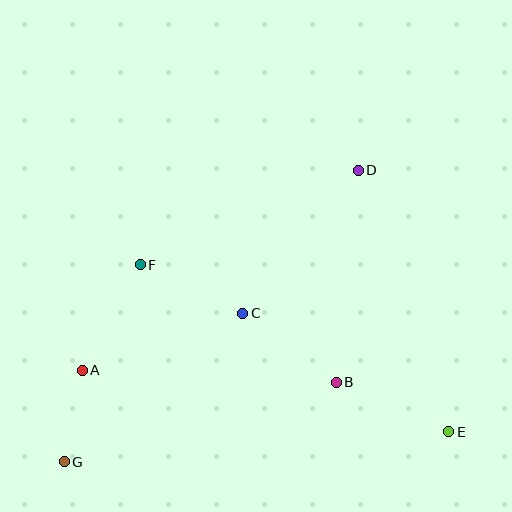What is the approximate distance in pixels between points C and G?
The distance between C and G is approximately 232 pixels.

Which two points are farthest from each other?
Points D and G are farthest from each other.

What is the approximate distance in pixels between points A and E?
The distance between A and E is approximately 372 pixels.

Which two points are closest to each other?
Points A and G are closest to each other.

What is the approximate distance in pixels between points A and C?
The distance between A and C is approximately 171 pixels.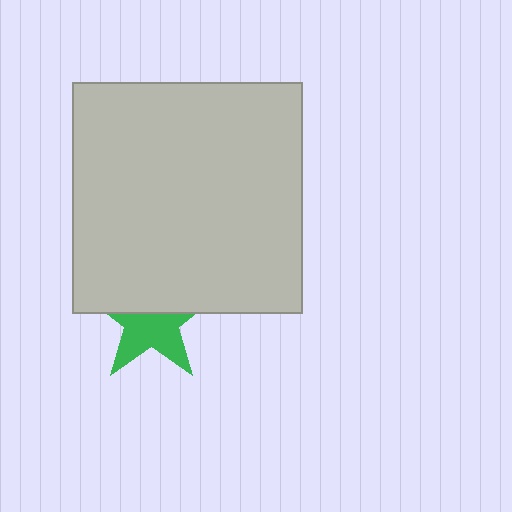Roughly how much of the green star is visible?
About half of it is visible (roughly 53%).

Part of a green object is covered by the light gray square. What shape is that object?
It is a star.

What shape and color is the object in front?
The object in front is a light gray square.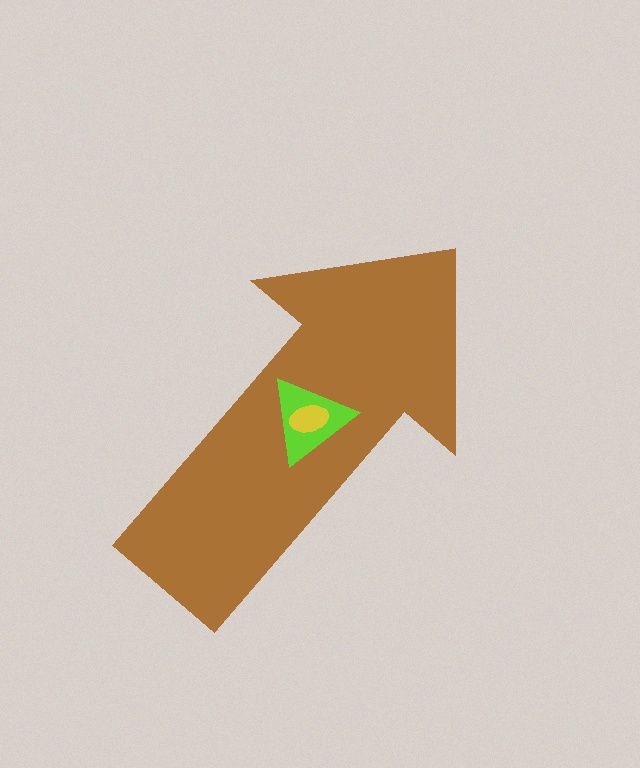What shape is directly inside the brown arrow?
The lime triangle.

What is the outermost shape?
The brown arrow.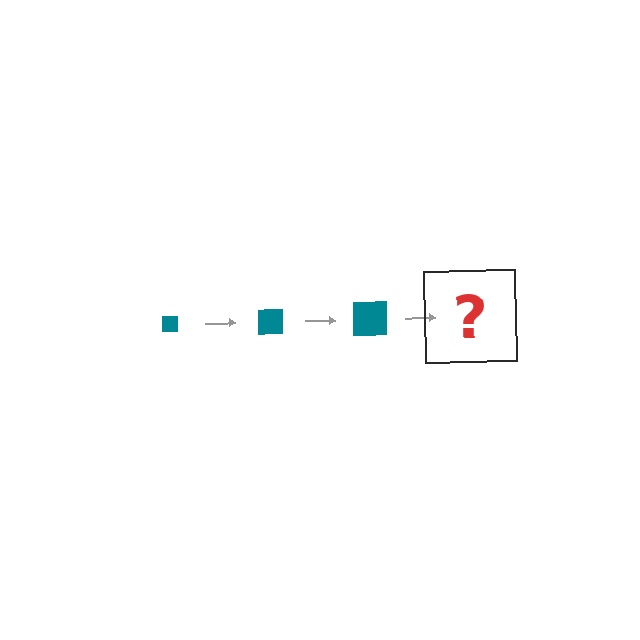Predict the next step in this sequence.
The next step is a teal square, larger than the previous one.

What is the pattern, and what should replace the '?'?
The pattern is that the square gets progressively larger each step. The '?' should be a teal square, larger than the previous one.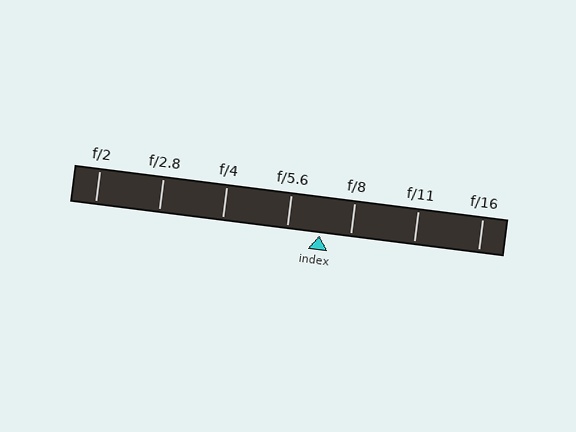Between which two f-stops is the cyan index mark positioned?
The index mark is between f/5.6 and f/8.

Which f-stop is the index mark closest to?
The index mark is closest to f/8.